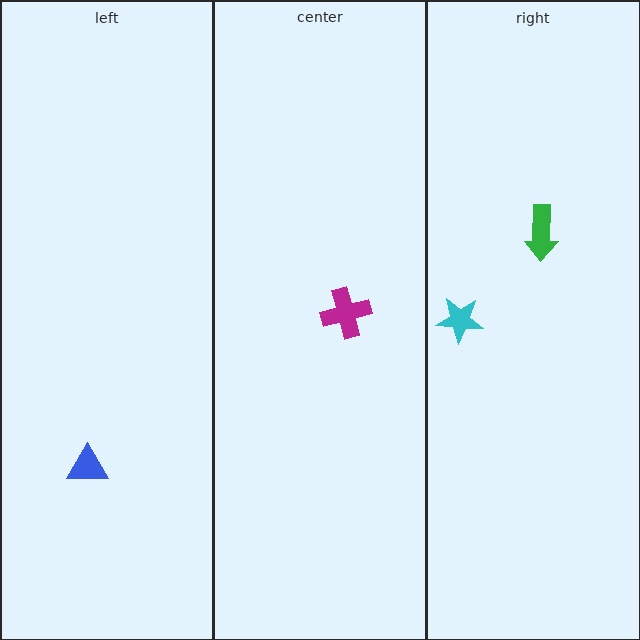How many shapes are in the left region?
1.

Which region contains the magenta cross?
The center region.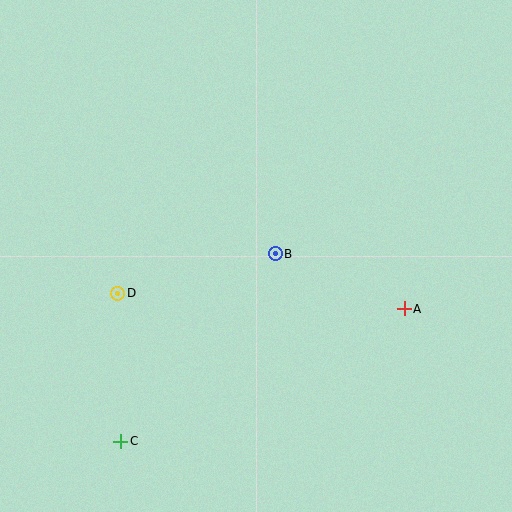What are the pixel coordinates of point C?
Point C is at (121, 441).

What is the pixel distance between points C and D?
The distance between C and D is 148 pixels.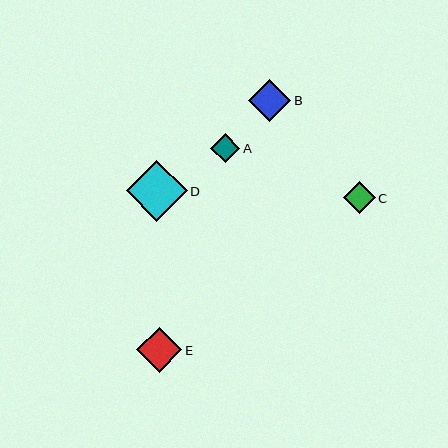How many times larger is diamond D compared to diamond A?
Diamond D is approximately 2.1 times the size of diamond A.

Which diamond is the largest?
Diamond D is the largest with a size of approximately 61 pixels.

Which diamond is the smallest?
Diamond A is the smallest with a size of approximately 30 pixels.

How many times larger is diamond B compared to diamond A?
Diamond B is approximately 1.4 times the size of diamond A.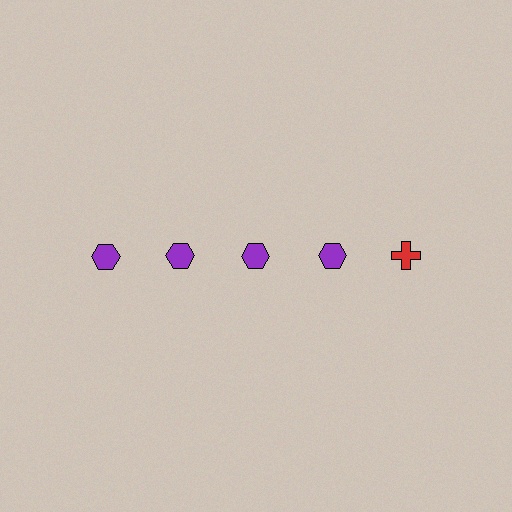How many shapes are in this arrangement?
There are 5 shapes arranged in a grid pattern.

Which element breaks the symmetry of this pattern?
The red cross in the top row, rightmost column breaks the symmetry. All other shapes are purple hexagons.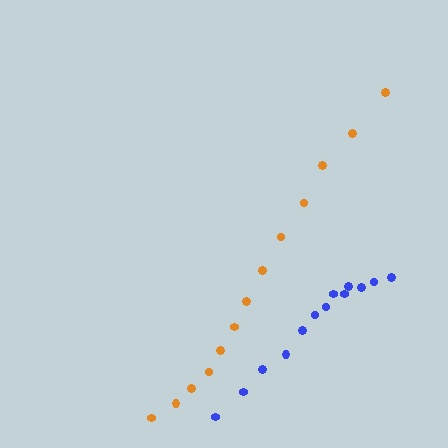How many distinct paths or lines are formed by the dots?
There are 2 distinct paths.